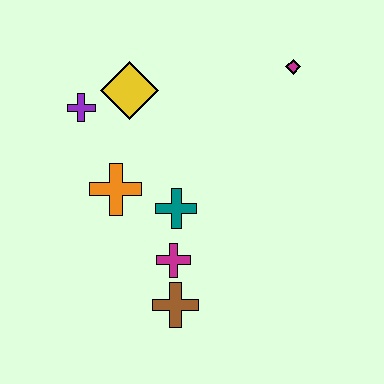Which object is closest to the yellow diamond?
The purple cross is closest to the yellow diamond.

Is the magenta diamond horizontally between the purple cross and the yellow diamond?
No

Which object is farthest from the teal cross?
The magenta diamond is farthest from the teal cross.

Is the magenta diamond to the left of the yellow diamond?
No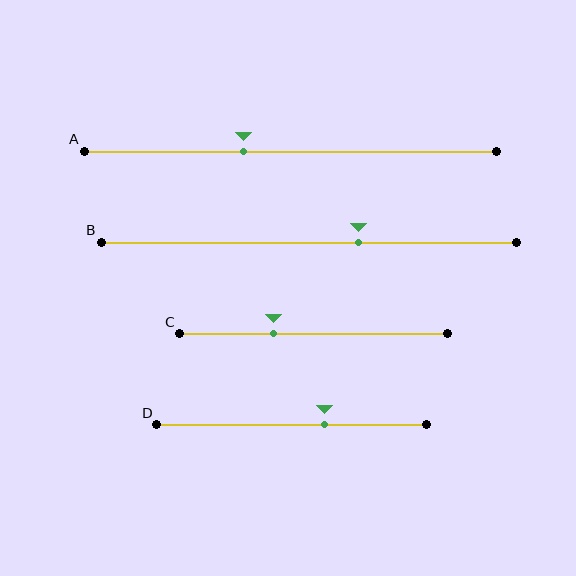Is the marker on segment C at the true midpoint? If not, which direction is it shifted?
No, the marker on segment C is shifted to the left by about 15% of the segment length.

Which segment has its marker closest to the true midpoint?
Segment A has its marker closest to the true midpoint.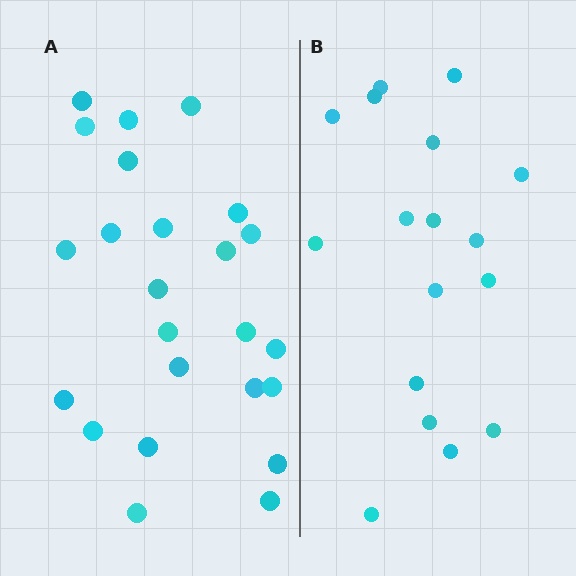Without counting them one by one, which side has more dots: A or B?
Region A (the left region) has more dots.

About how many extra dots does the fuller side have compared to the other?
Region A has roughly 8 or so more dots than region B.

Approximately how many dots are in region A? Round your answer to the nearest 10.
About 20 dots. (The exact count is 24, which rounds to 20.)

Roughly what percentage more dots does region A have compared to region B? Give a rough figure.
About 40% more.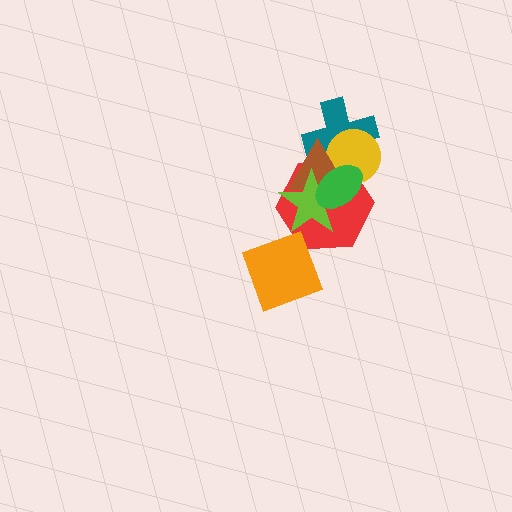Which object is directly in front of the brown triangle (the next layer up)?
The lime star is directly in front of the brown triangle.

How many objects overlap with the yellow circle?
4 objects overlap with the yellow circle.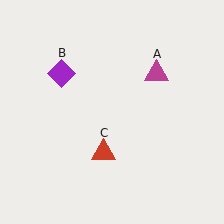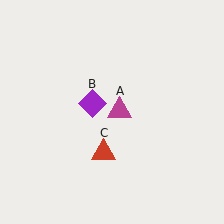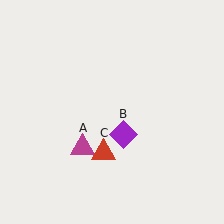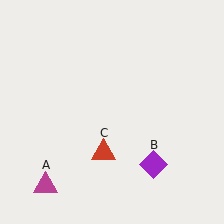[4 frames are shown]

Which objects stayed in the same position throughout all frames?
Red triangle (object C) remained stationary.